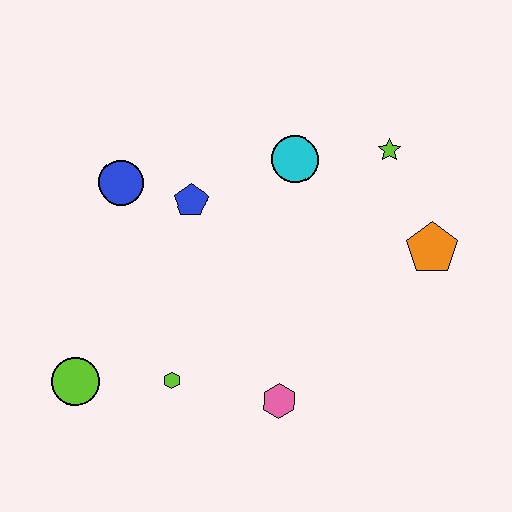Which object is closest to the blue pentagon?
The blue circle is closest to the blue pentagon.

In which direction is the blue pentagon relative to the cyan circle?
The blue pentagon is to the left of the cyan circle.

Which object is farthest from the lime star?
The lime circle is farthest from the lime star.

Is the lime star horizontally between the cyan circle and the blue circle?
No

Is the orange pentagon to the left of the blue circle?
No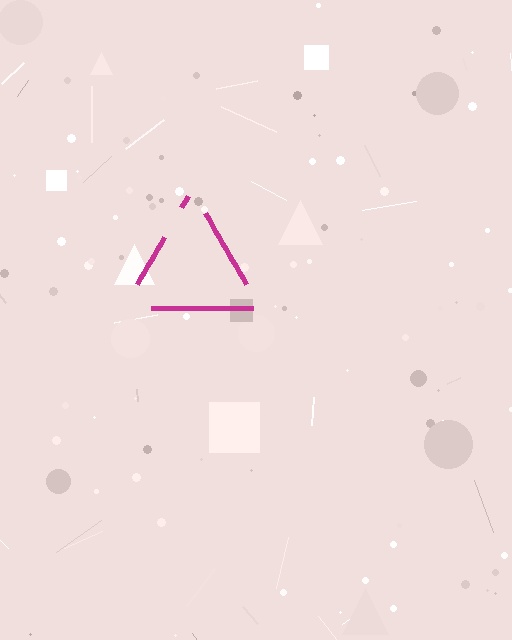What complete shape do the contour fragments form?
The contour fragments form a triangle.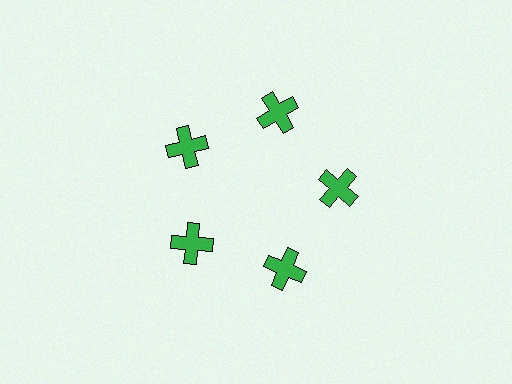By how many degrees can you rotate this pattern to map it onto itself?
The pattern maps onto itself every 72 degrees of rotation.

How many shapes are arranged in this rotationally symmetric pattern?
There are 5 shapes, arranged in 5 groups of 1.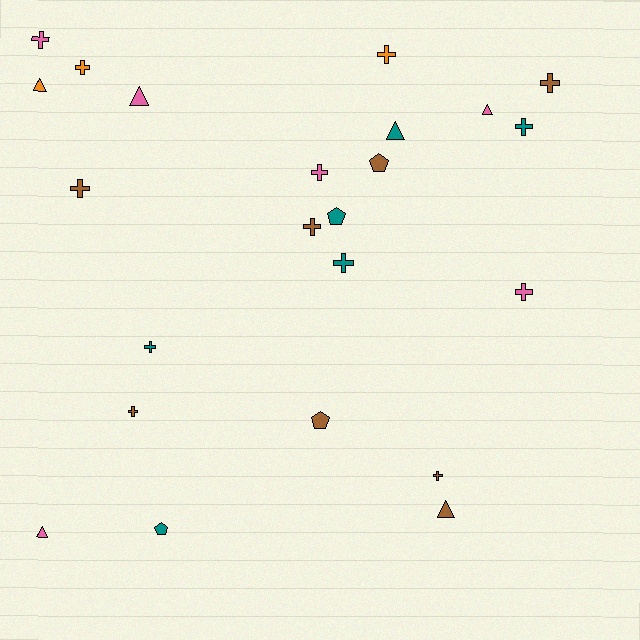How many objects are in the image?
There are 23 objects.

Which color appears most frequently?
Brown, with 8 objects.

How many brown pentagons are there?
There are 2 brown pentagons.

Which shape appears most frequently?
Cross, with 13 objects.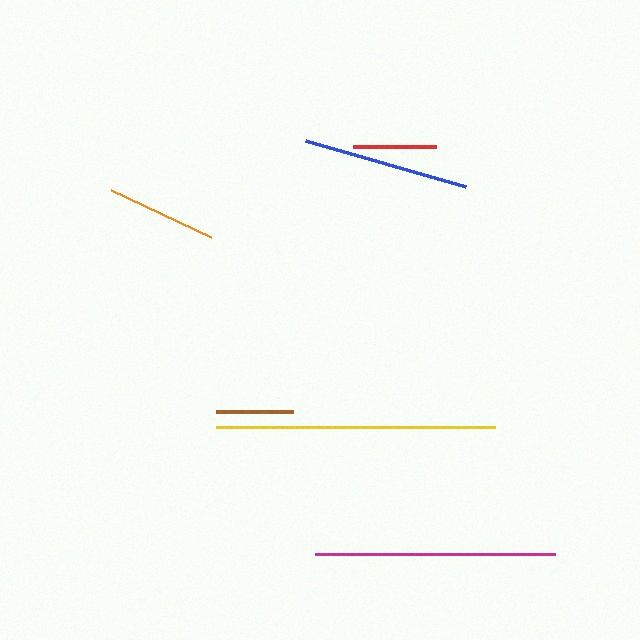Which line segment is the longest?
The yellow line is the longest at approximately 279 pixels.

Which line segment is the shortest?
The brown line is the shortest at approximately 77 pixels.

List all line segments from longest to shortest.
From longest to shortest: yellow, magenta, blue, orange, red, brown.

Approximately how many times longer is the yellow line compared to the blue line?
The yellow line is approximately 1.7 times the length of the blue line.